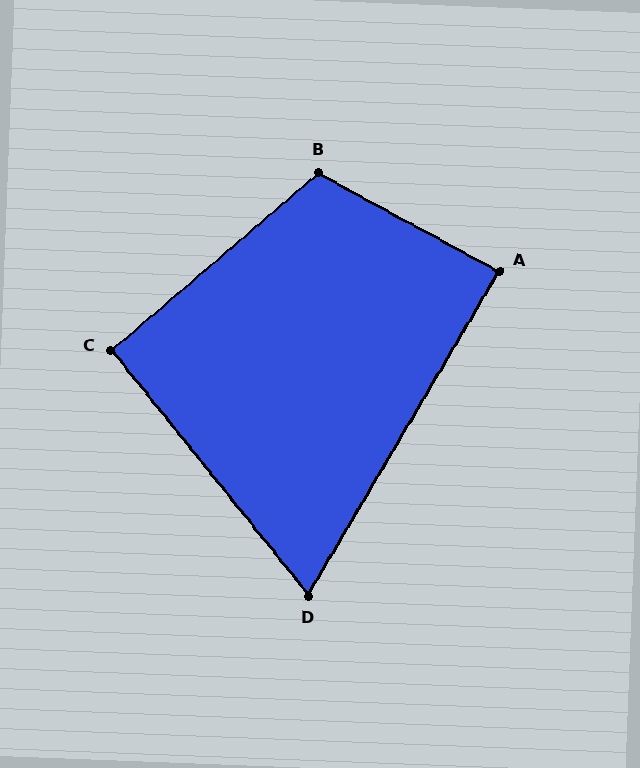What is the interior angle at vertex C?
Approximately 92 degrees (approximately right).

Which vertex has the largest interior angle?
B, at approximately 111 degrees.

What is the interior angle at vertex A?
Approximately 88 degrees (approximately right).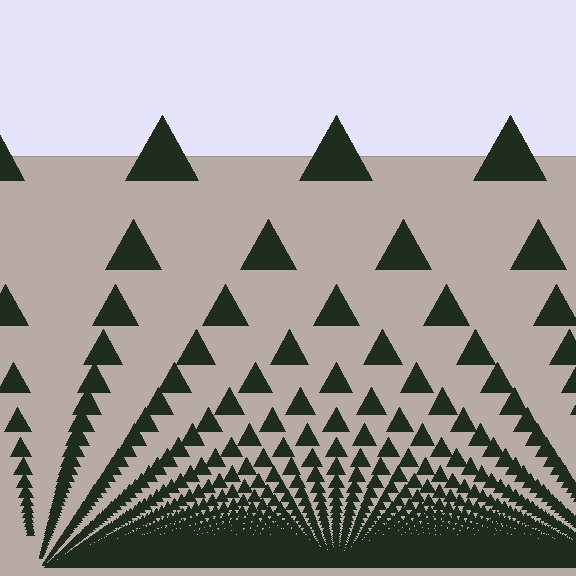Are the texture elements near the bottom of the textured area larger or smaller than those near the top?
Smaller. The gradient is inverted — elements near the bottom are smaller and denser.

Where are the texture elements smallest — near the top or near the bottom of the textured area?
Near the bottom.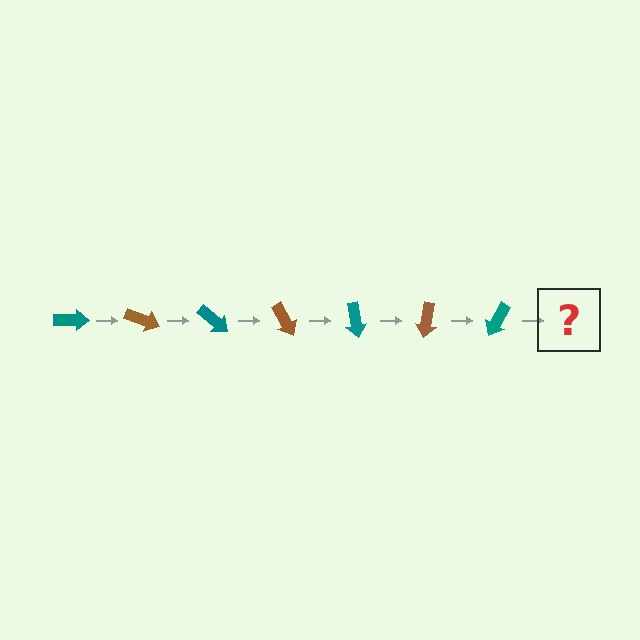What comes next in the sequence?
The next element should be a brown arrow, rotated 140 degrees from the start.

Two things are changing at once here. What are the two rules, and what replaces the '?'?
The two rules are that it rotates 20 degrees each step and the color cycles through teal and brown. The '?' should be a brown arrow, rotated 140 degrees from the start.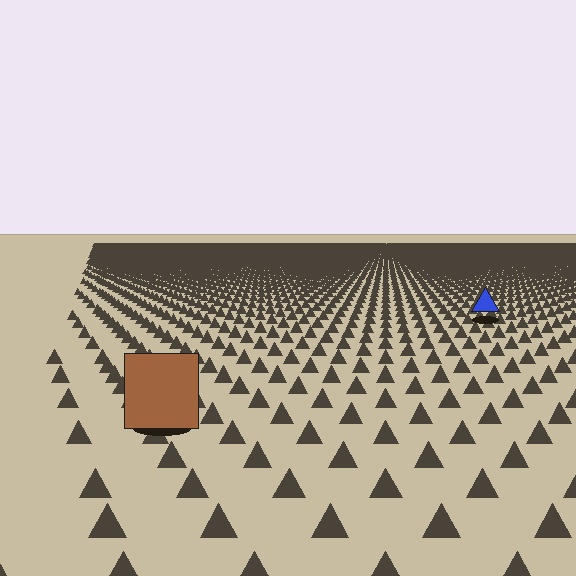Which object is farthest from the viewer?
The blue triangle is farthest from the viewer. It appears smaller and the ground texture around it is denser.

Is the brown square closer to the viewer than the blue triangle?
Yes. The brown square is closer — you can tell from the texture gradient: the ground texture is coarser near it.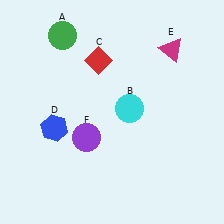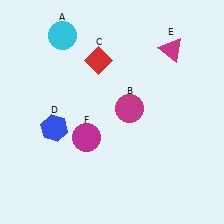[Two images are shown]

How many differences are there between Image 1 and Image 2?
There are 3 differences between the two images.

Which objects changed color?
A changed from green to cyan. B changed from cyan to magenta. F changed from purple to magenta.